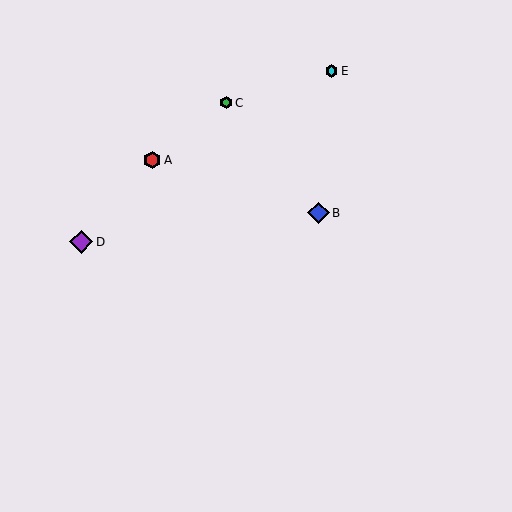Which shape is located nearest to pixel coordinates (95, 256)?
The purple diamond (labeled D) at (81, 242) is nearest to that location.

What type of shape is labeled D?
Shape D is a purple diamond.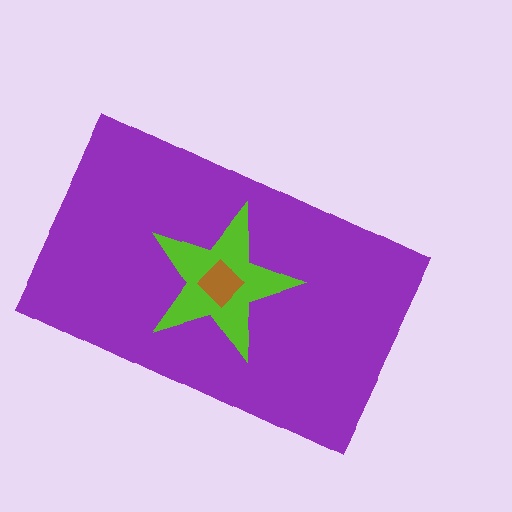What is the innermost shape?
The brown diamond.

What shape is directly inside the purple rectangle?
The lime star.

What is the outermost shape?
The purple rectangle.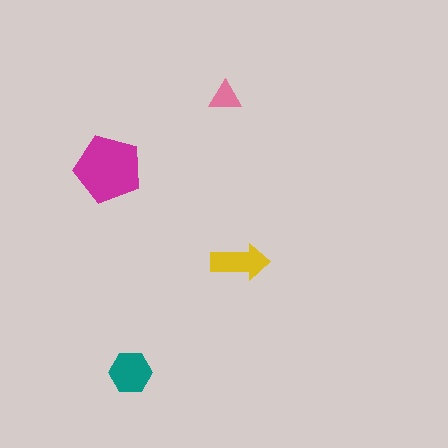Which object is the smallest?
The pink triangle.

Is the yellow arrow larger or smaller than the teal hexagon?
Smaller.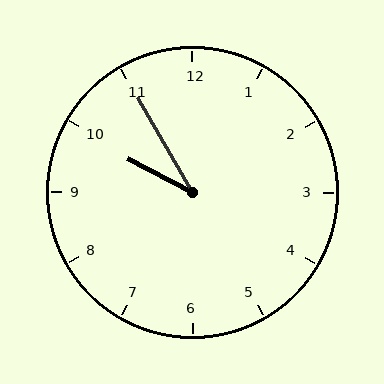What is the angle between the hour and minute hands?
Approximately 32 degrees.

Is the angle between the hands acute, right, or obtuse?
It is acute.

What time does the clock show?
9:55.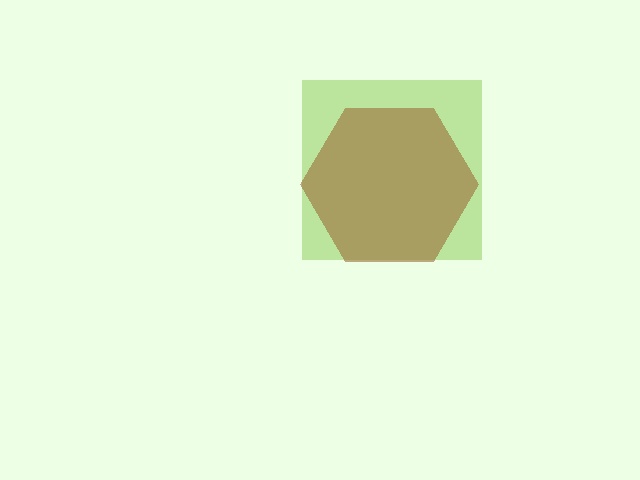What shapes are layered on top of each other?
The layered shapes are: a lime square, a brown hexagon.